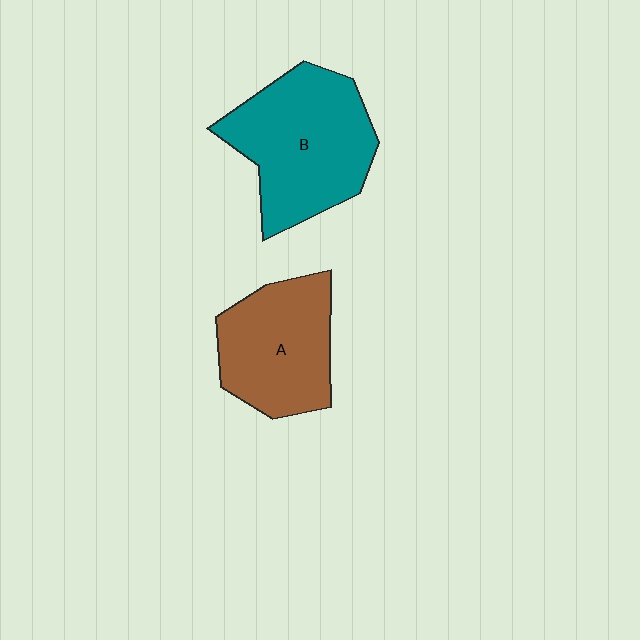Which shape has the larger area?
Shape B (teal).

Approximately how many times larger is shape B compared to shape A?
Approximately 1.3 times.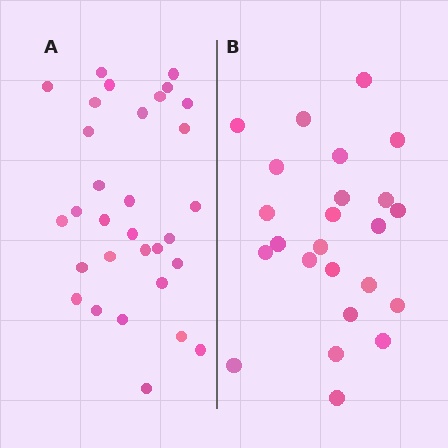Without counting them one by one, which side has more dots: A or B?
Region A (the left region) has more dots.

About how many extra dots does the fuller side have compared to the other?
Region A has roughly 8 or so more dots than region B.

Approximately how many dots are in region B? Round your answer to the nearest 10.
About 20 dots. (The exact count is 24, which rounds to 20.)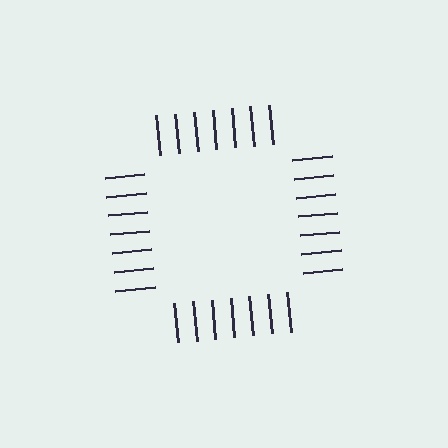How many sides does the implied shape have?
4 sides — the line-ends trace a square.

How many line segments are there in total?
28 — 7 along each of the 4 edges.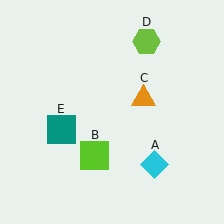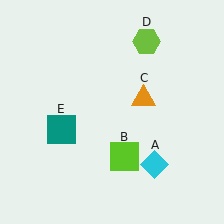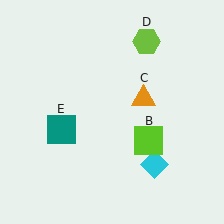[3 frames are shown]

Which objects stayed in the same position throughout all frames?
Cyan diamond (object A) and orange triangle (object C) and lime hexagon (object D) and teal square (object E) remained stationary.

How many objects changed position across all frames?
1 object changed position: lime square (object B).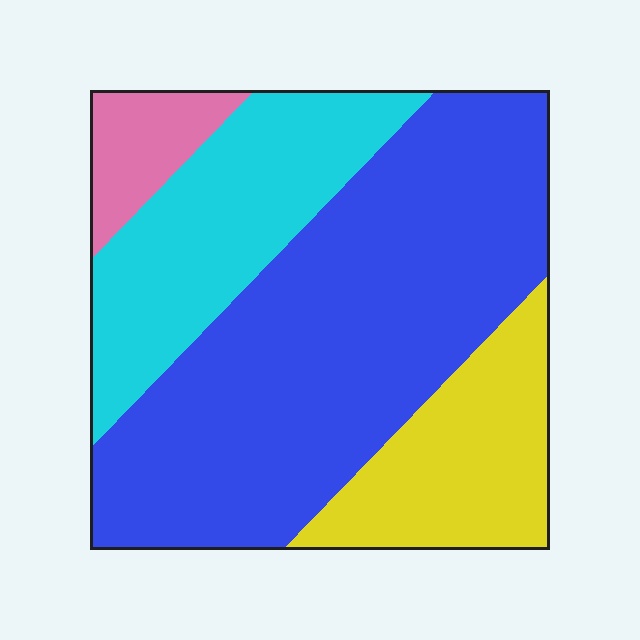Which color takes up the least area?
Pink, at roughly 5%.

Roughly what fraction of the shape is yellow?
Yellow covers around 15% of the shape.